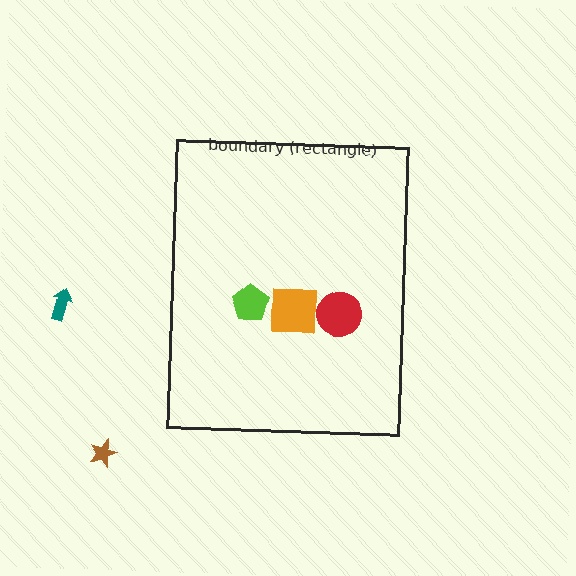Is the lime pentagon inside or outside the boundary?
Inside.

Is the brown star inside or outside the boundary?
Outside.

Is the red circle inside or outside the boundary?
Inside.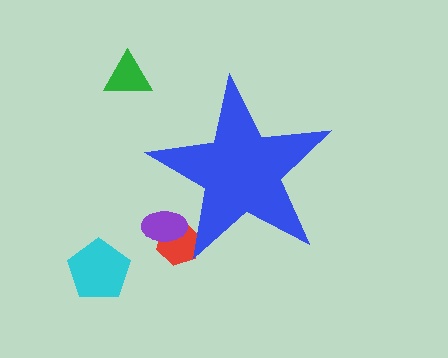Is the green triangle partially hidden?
No, the green triangle is fully visible.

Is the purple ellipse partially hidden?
Yes, the purple ellipse is partially hidden behind the blue star.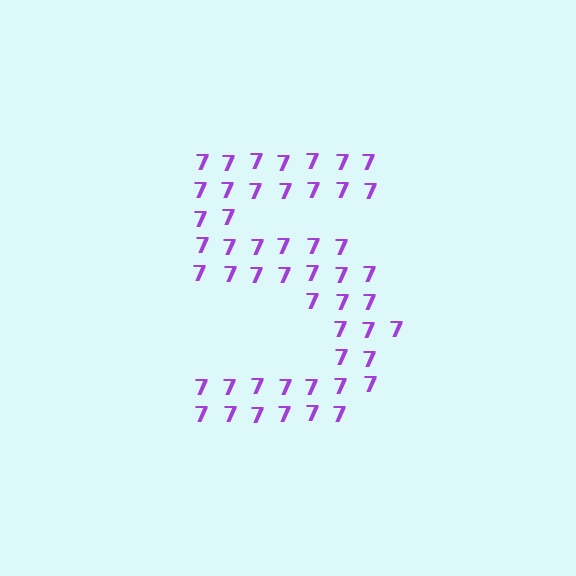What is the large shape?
The large shape is the digit 5.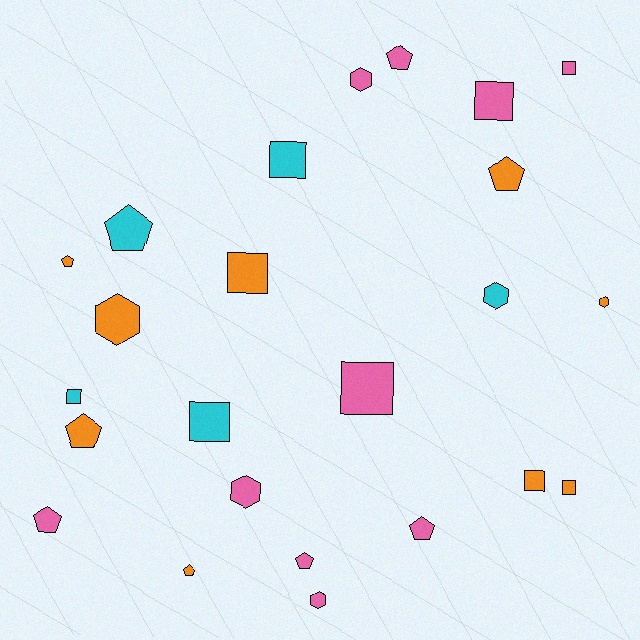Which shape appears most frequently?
Pentagon, with 9 objects.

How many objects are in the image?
There are 24 objects.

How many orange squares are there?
There are 3 orange squares.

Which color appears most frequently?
Pink, with 10 objects.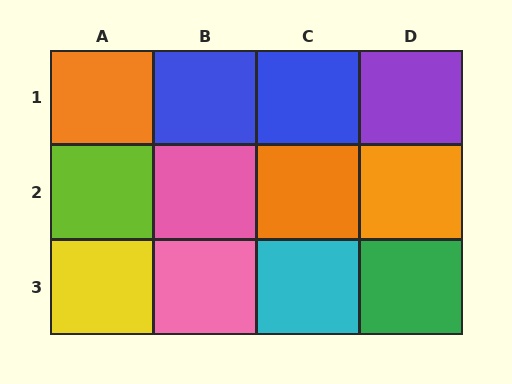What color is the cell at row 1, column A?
Orange.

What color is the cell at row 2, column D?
Orange.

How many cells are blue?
2 cells are blue.